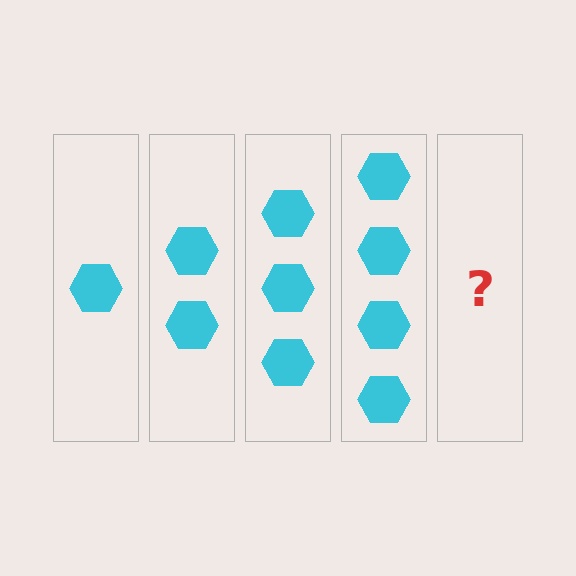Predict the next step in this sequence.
The next step is 5 hexagons.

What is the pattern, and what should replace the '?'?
The pattern is that each step adds one more hexagon. The '?' should be 5 hexagons.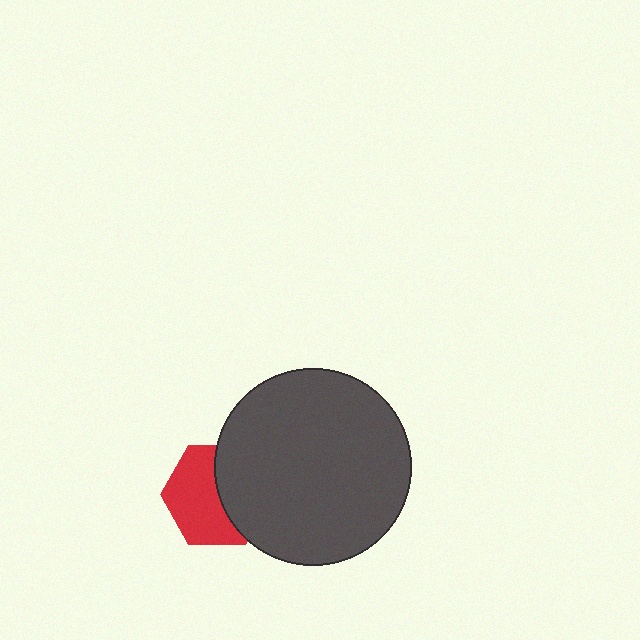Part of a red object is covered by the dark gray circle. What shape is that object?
It is a hexagon.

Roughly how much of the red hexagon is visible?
About half of it is visible (roughly 57%).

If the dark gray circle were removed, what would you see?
You would see the complete red hexagon.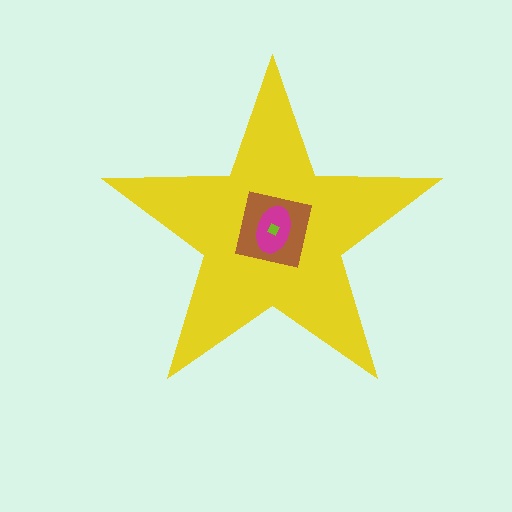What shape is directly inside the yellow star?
The brown square.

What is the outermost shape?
The yellow star.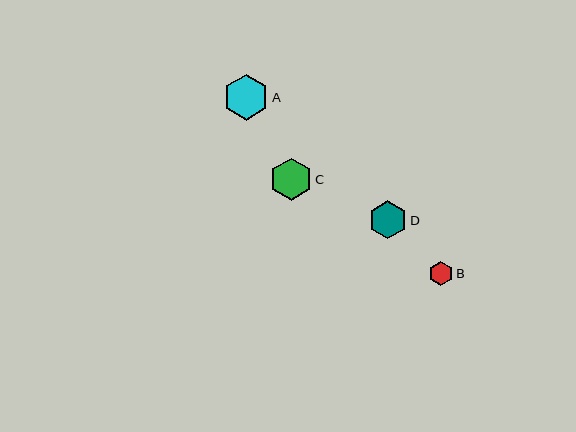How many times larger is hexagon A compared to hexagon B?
Hexagon A is approximately 1.9 times the size of hexagon B.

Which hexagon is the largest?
Hexagon A is the largest with a size of approximately 46 pixels.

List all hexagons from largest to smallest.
From largest to smallest: A, C, D, B.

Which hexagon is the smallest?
Hexagon B is the smallest with a size of approximately 24 pixels.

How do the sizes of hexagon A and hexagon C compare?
Hexagon A and hexagon C are approximately the same size.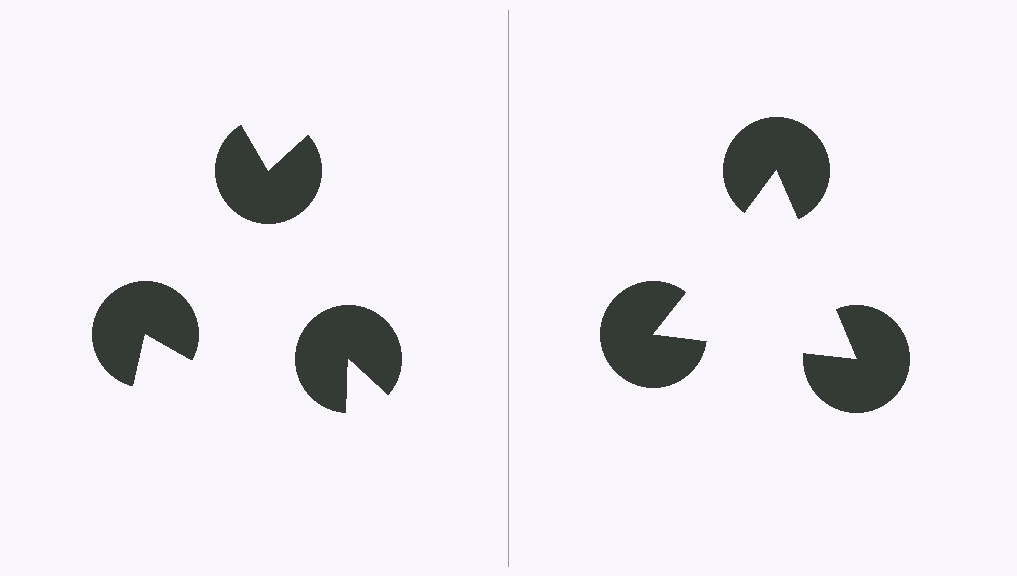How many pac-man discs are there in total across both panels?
6 — 3 on each side.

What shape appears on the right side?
An illusory triangle.